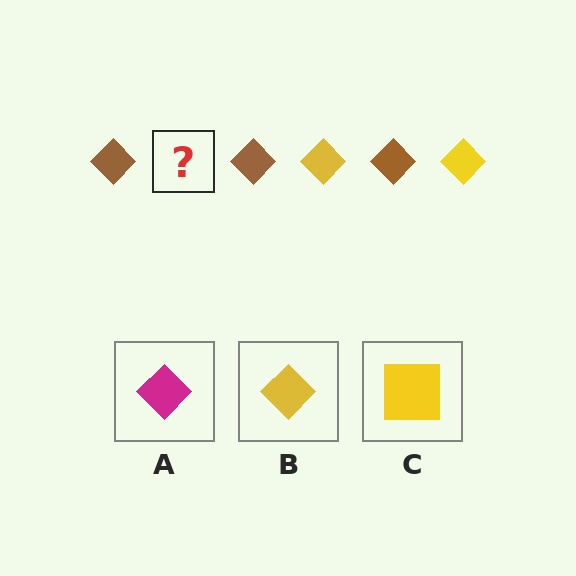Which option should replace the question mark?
Option B.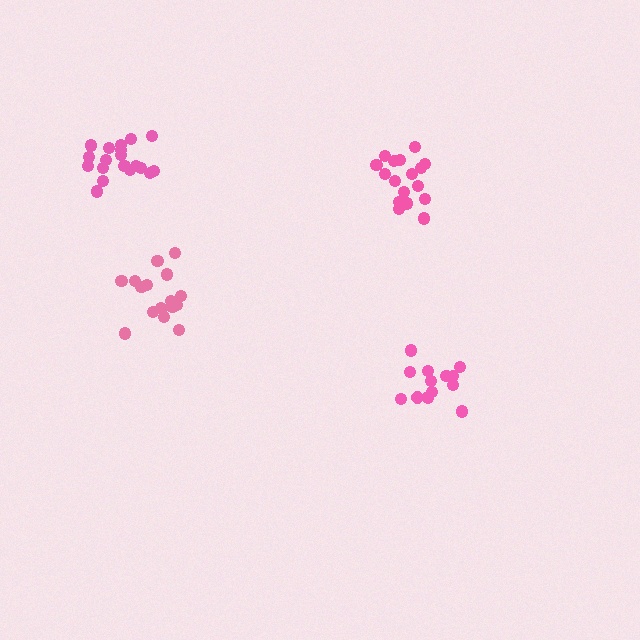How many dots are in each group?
Group 1: 18 dots, Group 2: 13 dots, Group 3: 19 dots, Group 4: 17 dots (67 total).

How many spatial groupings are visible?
There are 4 spatial groupings.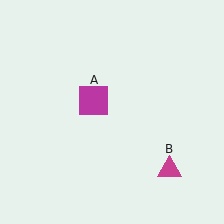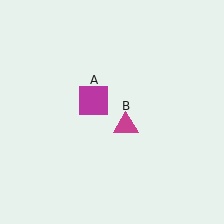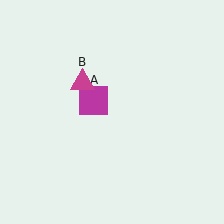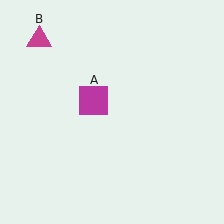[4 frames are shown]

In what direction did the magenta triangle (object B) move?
The magenta triangle (object B) moved up and to the left.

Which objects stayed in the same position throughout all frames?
Magenta square (object A) remained stationary.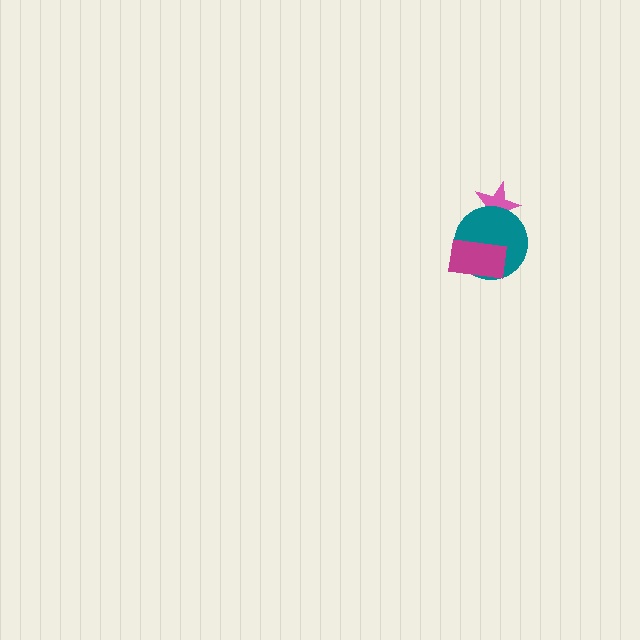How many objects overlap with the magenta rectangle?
1 object overlaps with the magenta rectangle.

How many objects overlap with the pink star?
1 object overlaps with the pink star.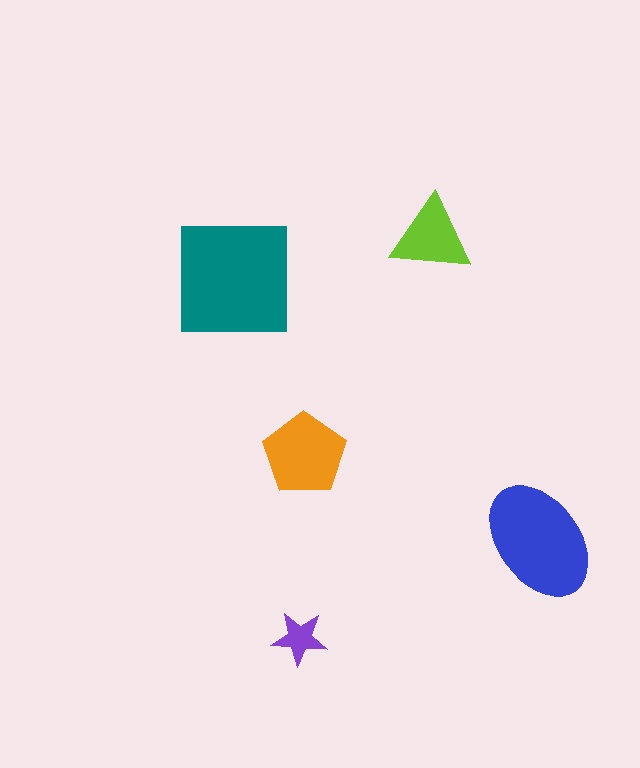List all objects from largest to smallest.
The teal square, the blue ellipse, the orange pentagon, the lime triangle, the purple star.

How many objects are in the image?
There are 5 objects in the image.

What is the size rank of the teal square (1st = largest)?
1st.